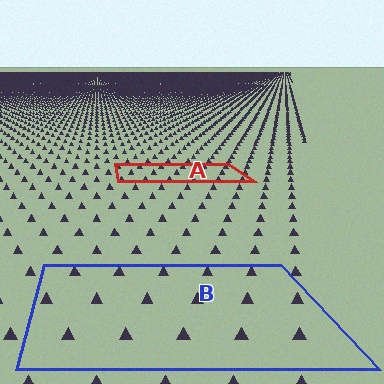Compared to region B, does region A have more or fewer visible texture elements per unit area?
Region A has more texture elements per unit area — they are packed more densely because it is farther away.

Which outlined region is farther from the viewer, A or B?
Region A is farther from the viewer — the texture elements inside it appear smaller and more densely packed.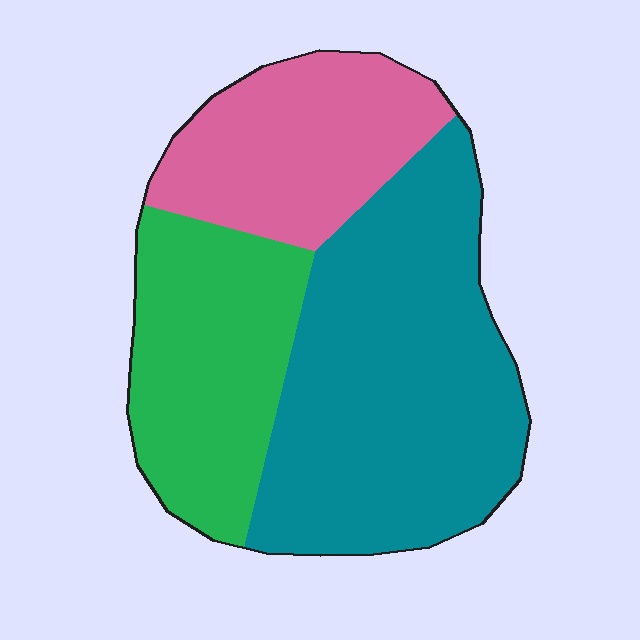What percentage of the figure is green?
Green takes up about one quarter (1/4) of the figure.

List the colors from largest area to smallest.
From largest to smallest: teal, green, pink.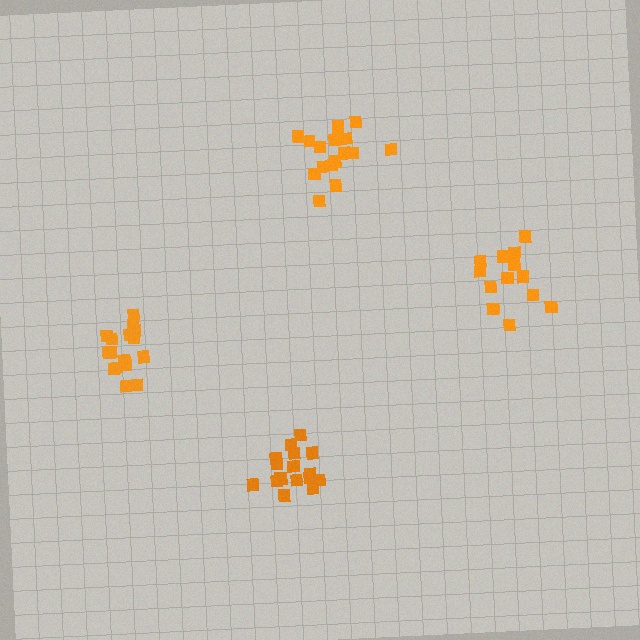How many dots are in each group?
Group 1: 13 dots, Group 2: 17 dots, Group 3: 17 dots, Group 4: 16 dots (63 total).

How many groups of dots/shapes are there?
There are 4 groups.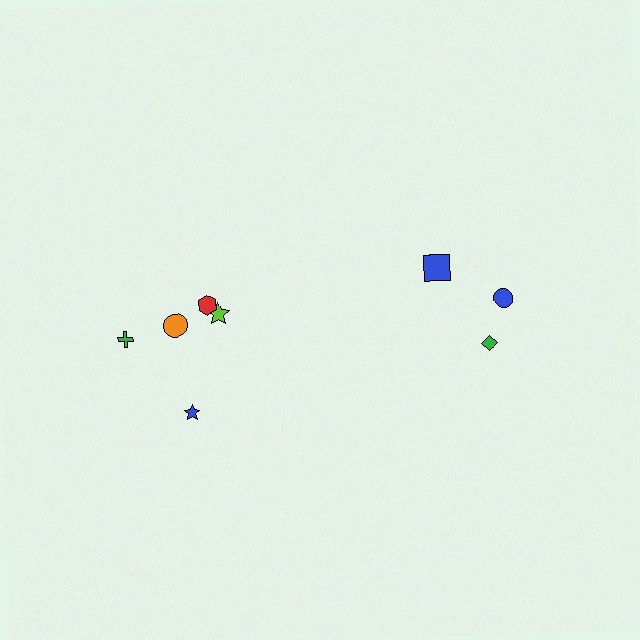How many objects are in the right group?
There are 3 objects.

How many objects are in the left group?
There are 5 objects.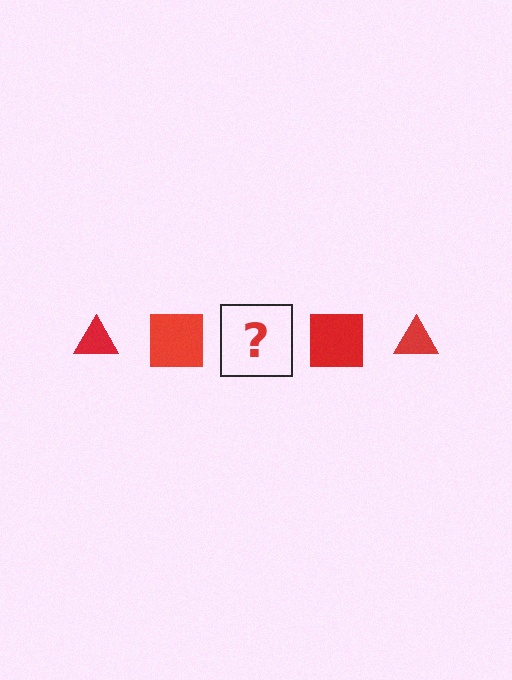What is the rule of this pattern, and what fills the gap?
The rule is that the pattern cycles through triangle, square shapes in red. The gap should be filled with a red triangle.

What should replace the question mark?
The question mark should be replaced with a red triangle.